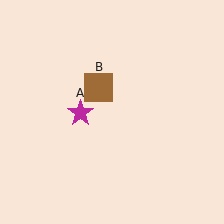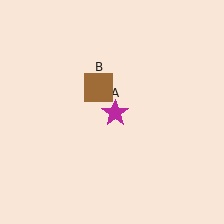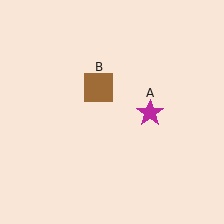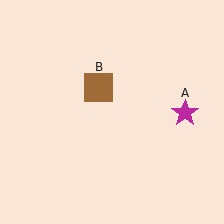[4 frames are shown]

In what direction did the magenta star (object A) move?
The magenta star (object A) moved right.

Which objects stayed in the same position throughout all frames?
Brown square (object B) remained stationary.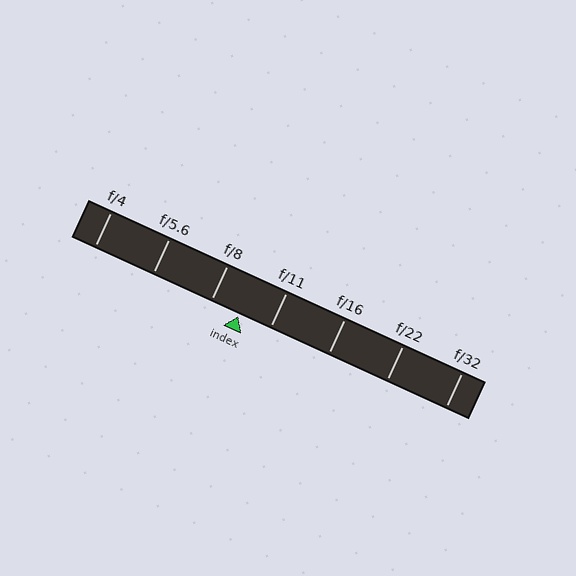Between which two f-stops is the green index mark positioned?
The index mark is between f/8 and f/11.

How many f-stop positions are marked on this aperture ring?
There are 7 f-stop positions marked.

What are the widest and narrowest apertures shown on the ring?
The widest aperture shown is f/4 and the narrowest is f/32.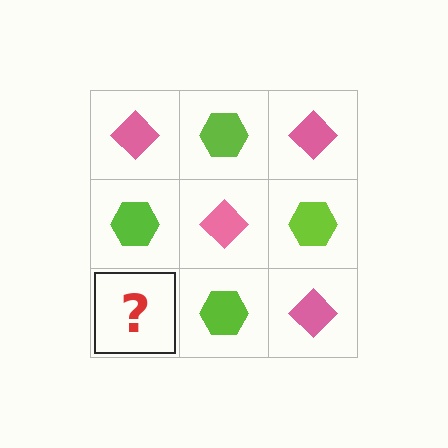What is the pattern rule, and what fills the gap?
The rule is that it alternates pink diamond and lime hexagon in a checkerboard pattern. The gap should be filled with a pink diamond.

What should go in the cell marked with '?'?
The missing cell should contain a pink diamond.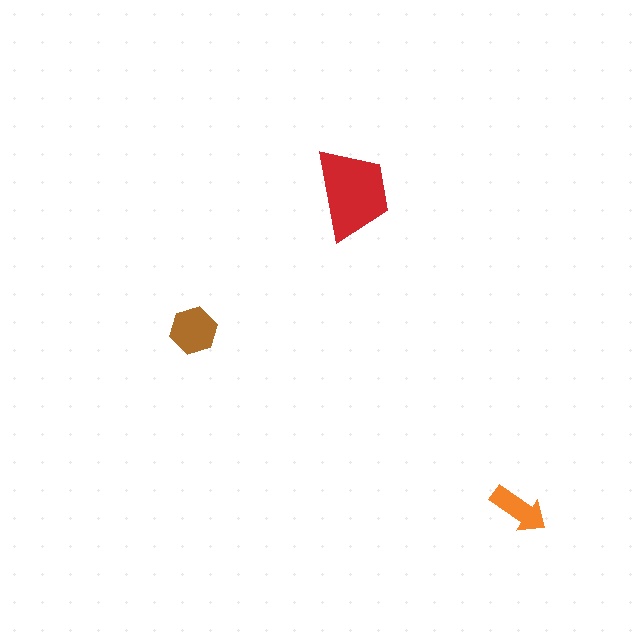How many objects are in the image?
There are 3 objects in the image.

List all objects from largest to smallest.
The red trapezoid, the brown hexagon, the orange arrow.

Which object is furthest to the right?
The orange arrow is rightmost.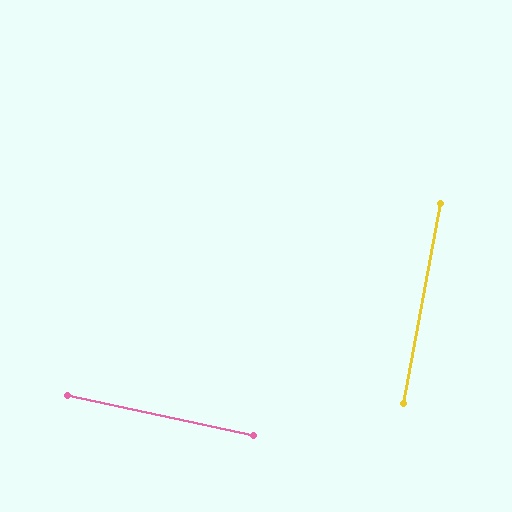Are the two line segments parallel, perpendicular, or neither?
Perpendicular — they meet at approximately 89°.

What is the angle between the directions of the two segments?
Approximately 89 degrees.